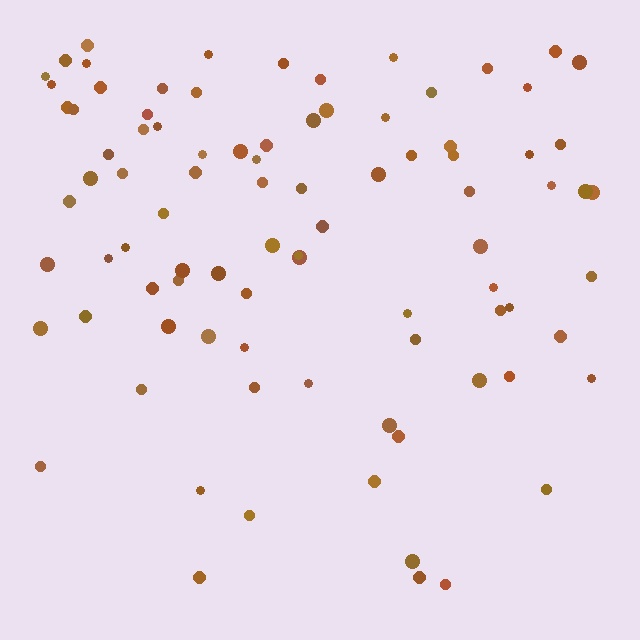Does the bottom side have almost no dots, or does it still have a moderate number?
Still a moderate number, just noticeably fewer than the top.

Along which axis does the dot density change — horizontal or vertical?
Vertical.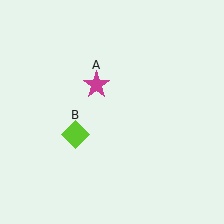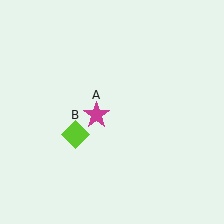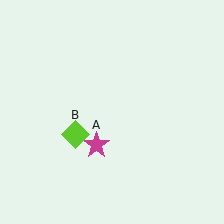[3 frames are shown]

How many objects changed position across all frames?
1 object changed position: magenta star (object A).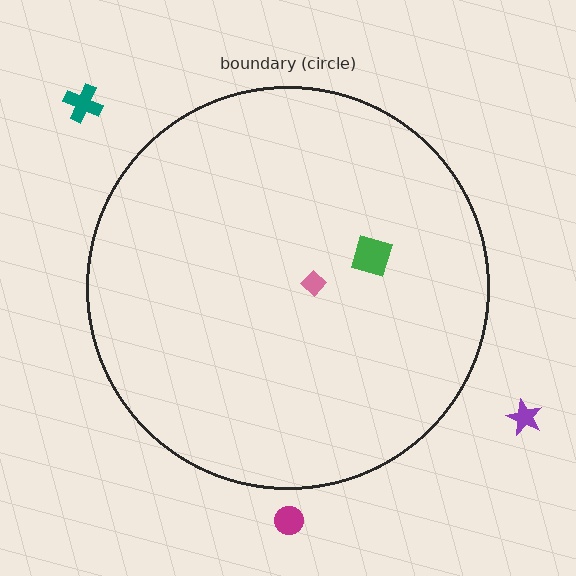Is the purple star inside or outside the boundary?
Outside.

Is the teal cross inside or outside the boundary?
Outside.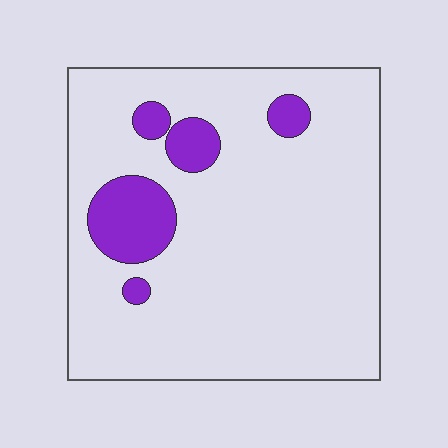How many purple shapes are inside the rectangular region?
5.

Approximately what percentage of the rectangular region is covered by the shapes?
Approximately 10%.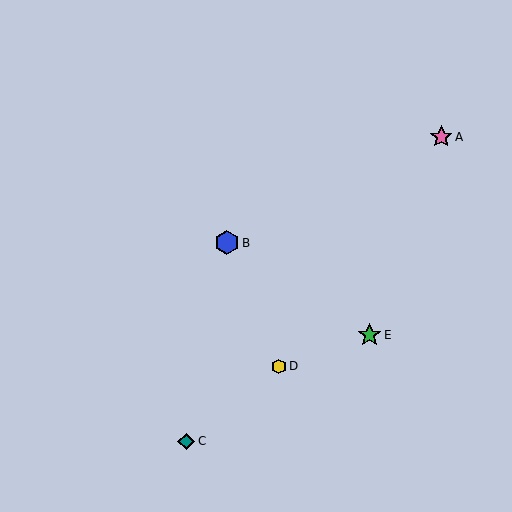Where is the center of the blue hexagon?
The center of the blue hexagon is at (227, 243).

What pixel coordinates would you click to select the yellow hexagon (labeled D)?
Click at (279, 366) to select the yellow hexagon D.